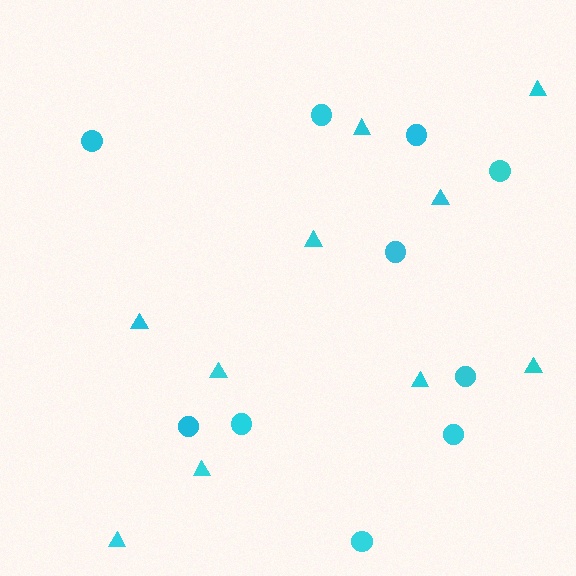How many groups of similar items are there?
There are 2 groups: one group of triangles (10) and one group of circles (10).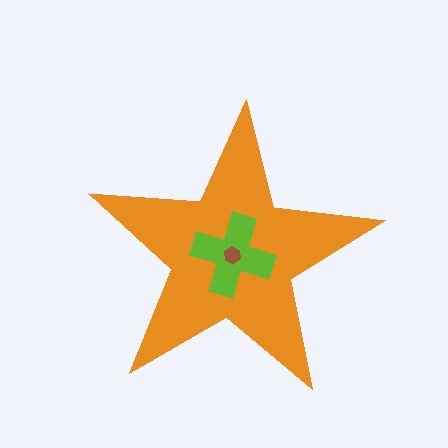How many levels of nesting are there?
3.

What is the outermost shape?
The orange star.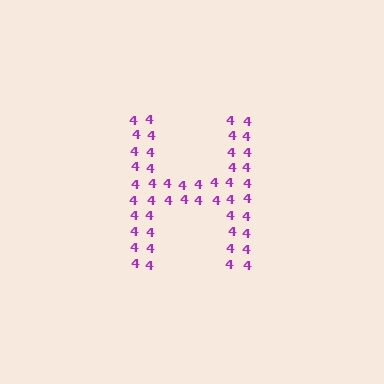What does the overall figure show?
The overall figure shows the letter H.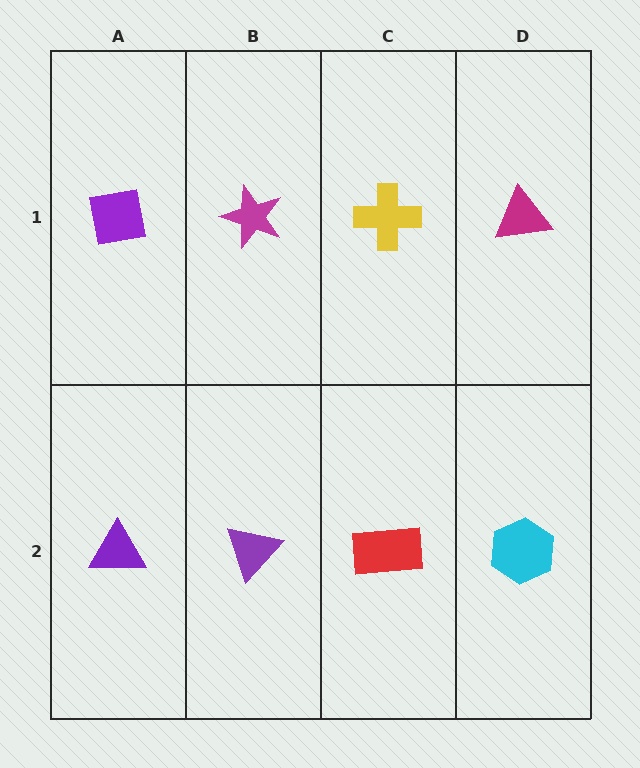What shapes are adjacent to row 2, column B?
A magenta star (row 1, column B), a purple triangle (row 2, column A), a red rectangle (row 2, column C).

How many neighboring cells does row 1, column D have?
2.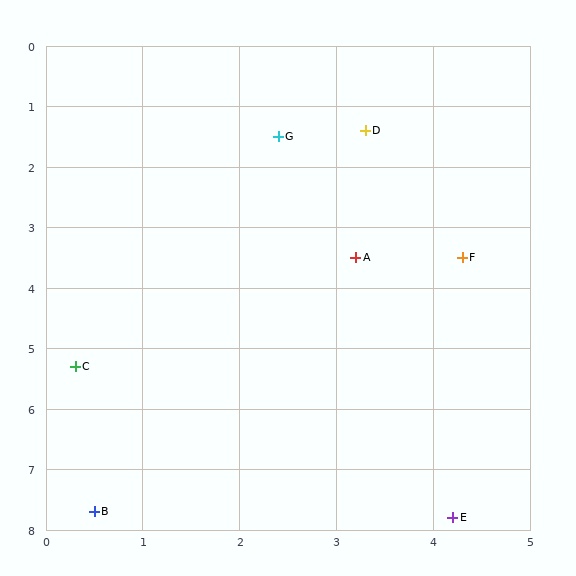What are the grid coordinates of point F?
Point F is at approximately (4.3, 3.5).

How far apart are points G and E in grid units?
Points G and E are about 6.6 grid units apart.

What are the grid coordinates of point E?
Point E is at approximately (4.2, 7.8).